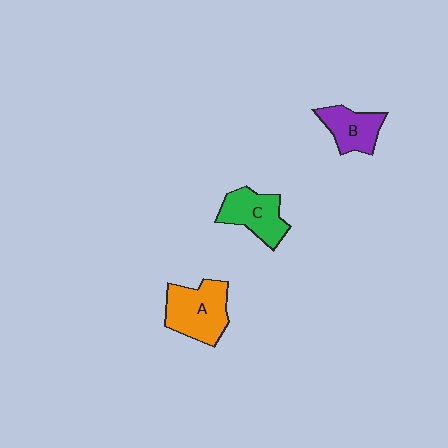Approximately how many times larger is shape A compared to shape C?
Approximately 1.3 times.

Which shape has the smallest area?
Shape B (purple).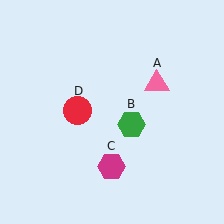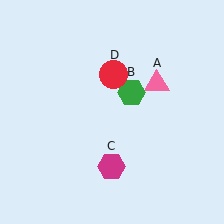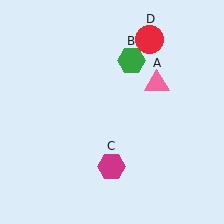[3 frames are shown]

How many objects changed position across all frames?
2 objects changed position: green hexagon (object B), red circle (object D).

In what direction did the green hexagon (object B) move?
The green hexagon (object B) moved up.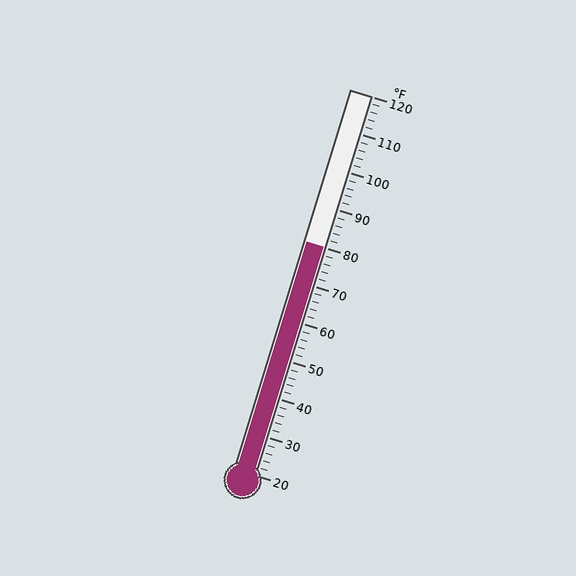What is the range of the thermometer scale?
The thermometer scale ranges from 20°F to 120°F.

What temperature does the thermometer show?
The thermometer shows approximately 80°F.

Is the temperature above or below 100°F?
The temperature is below 100°F.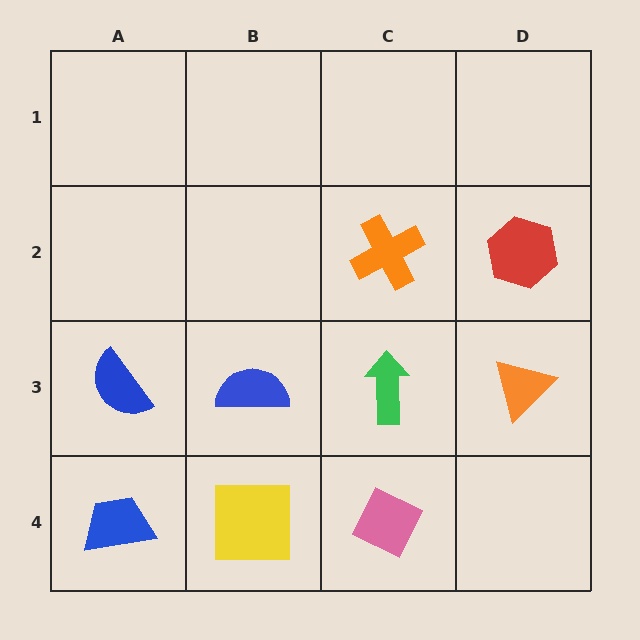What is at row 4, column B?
A yellow square.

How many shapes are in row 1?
0 shapes.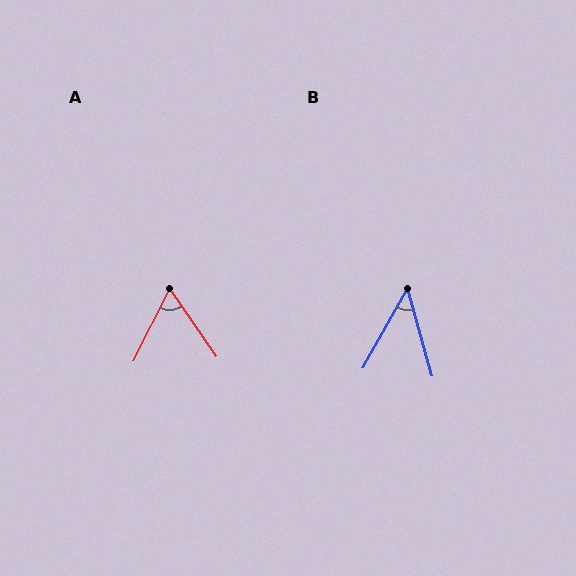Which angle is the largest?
A, at approximately 61 degrees.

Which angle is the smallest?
B, at approximately 45 degrees.